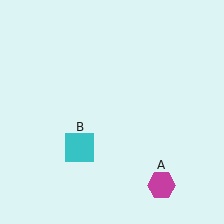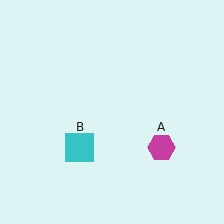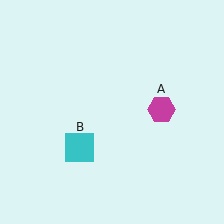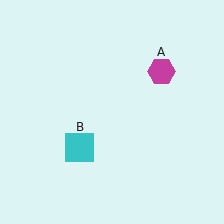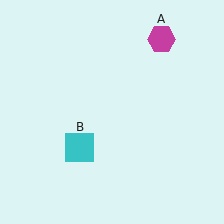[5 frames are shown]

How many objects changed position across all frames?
1 object changed position: magenta hexagon (object A).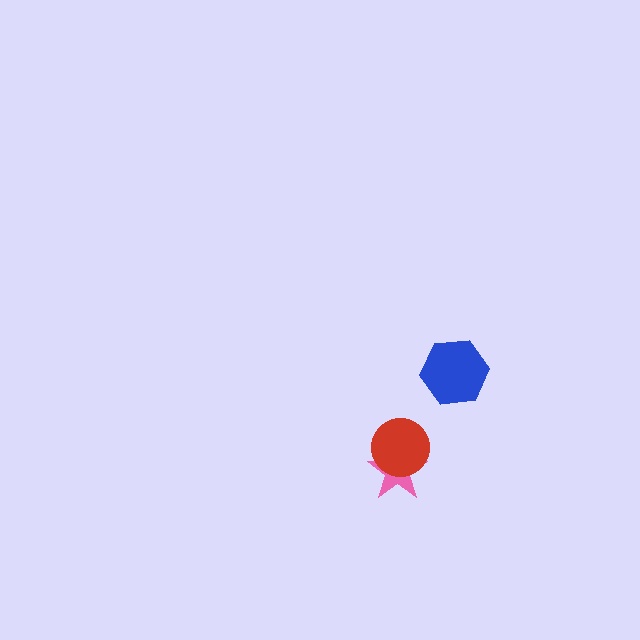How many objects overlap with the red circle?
1 object overlaps with the red circle.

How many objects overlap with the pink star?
1 object overlaps with the pink star.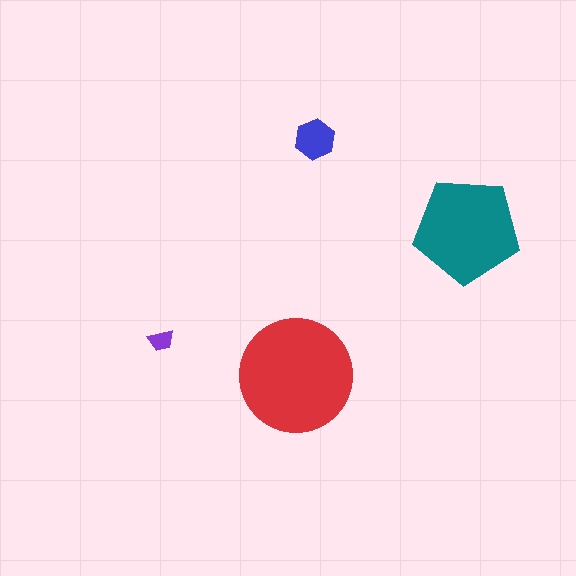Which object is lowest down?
The red circle is bottommost.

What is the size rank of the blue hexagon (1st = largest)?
3rd.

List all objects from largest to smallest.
The red circle, the teal pentagon, the blue hexagon, the purple trapezoid.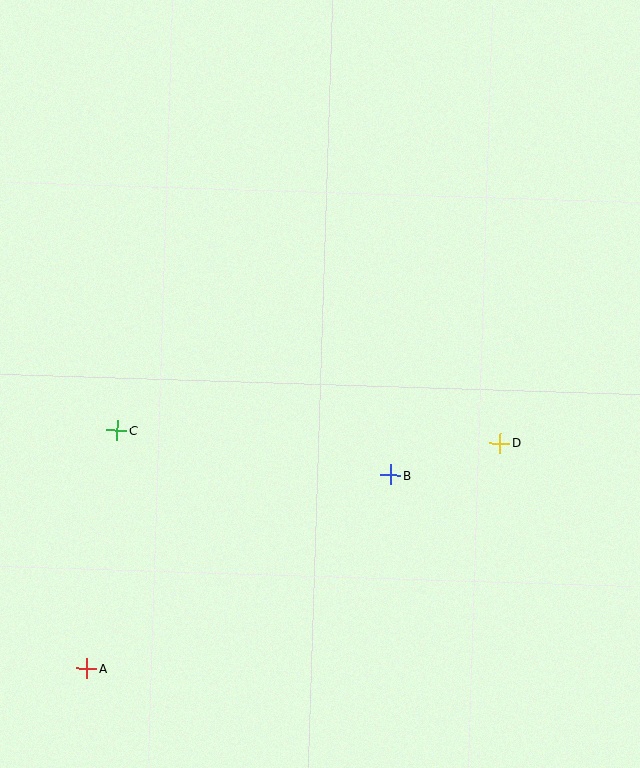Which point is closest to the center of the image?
Point B at (391, 475) is closest to the center.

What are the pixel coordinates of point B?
Point B is at (391, 475).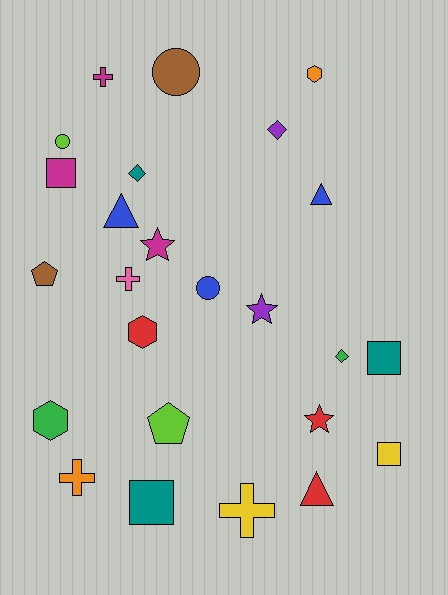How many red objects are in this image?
There are 3 red objects.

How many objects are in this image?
There are 25 objects.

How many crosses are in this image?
There are 4 crosses.